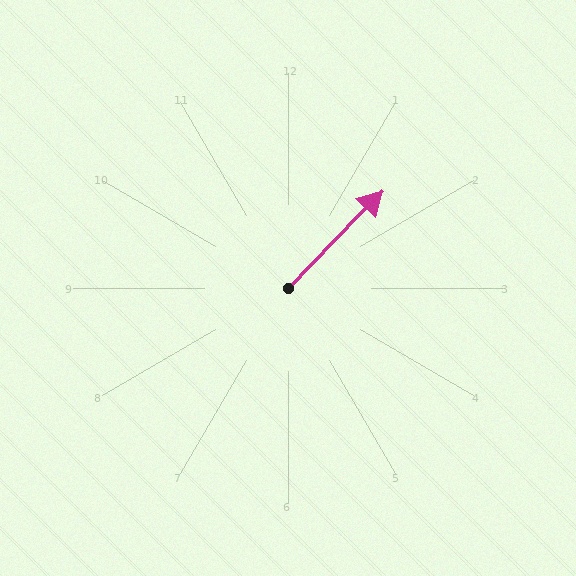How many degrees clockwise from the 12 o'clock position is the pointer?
Approximately 44 degrees.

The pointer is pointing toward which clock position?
Roughly 1 o'clock.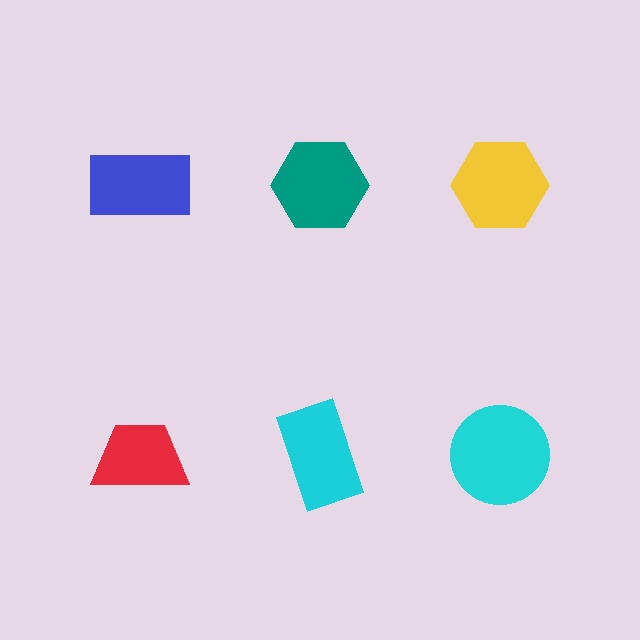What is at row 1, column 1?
A blue rectangle.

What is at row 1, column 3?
A yellow hexagon.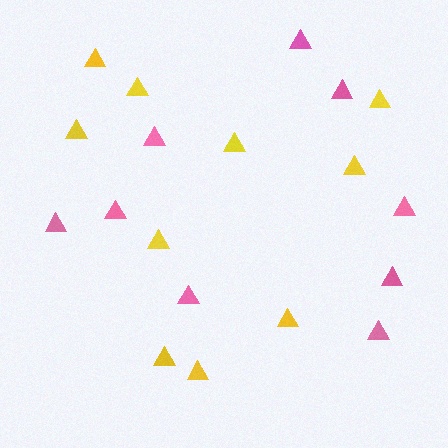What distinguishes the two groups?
There are 2 groups: one group of yellow triangles (10) and one group of pink triangles (9).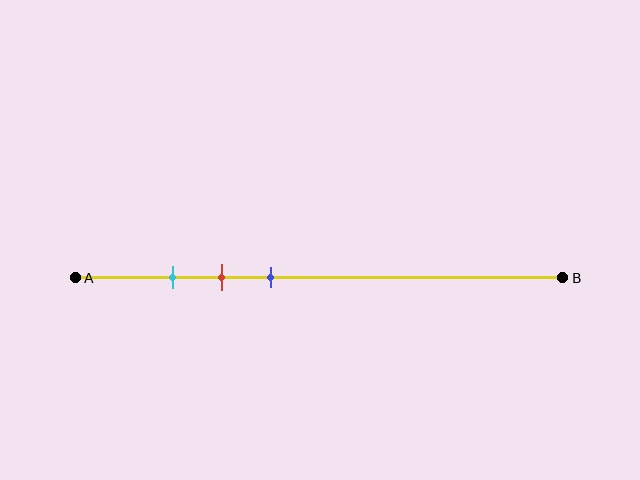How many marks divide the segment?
There are 3 marks dividing the segment.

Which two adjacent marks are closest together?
The cyan and red marks are the closest adjacent pair.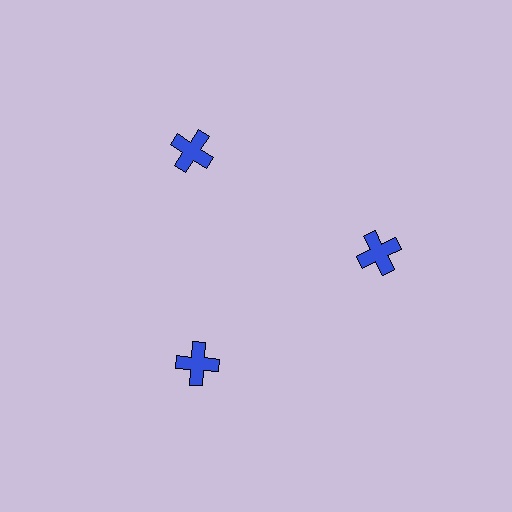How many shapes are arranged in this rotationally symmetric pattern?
There are 3 shapes, arranged in 3 groups of 1.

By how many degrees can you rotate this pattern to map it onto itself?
The pattern maps onto itself every 120 degrees of rotation.